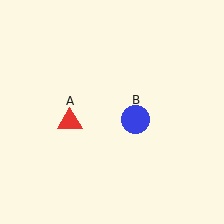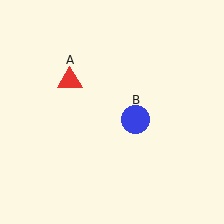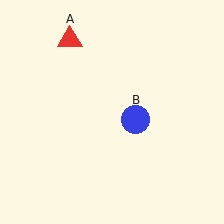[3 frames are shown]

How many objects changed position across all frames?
1 object changed position: red triangle (object A).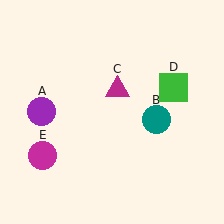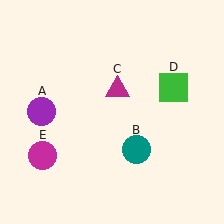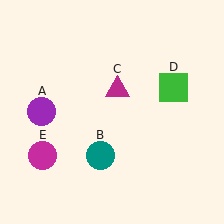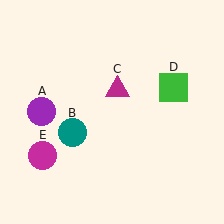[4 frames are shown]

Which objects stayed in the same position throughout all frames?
Purple circle (object A) and magenta triangle (object C) and green square (object D) and magenta circle (object E) remained stationary.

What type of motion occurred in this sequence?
The teal circle (object B) rotated clockwise around the center of the scene.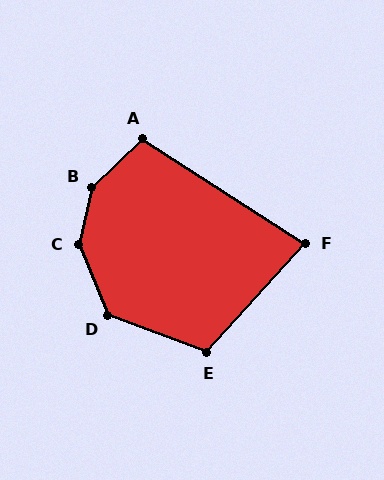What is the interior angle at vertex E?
Approximately 112 degrees (obtuse).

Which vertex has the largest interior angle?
B, at approximately 147 degrees.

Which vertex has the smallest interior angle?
F, at approximately 81 degrees.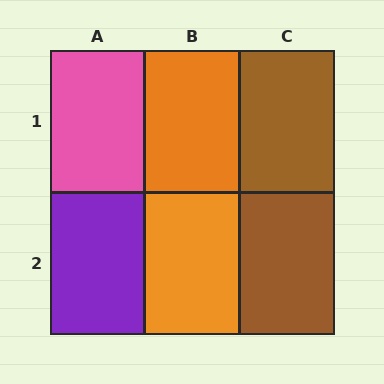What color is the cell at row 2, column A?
Purple.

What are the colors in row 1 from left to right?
Pink, orange, brown.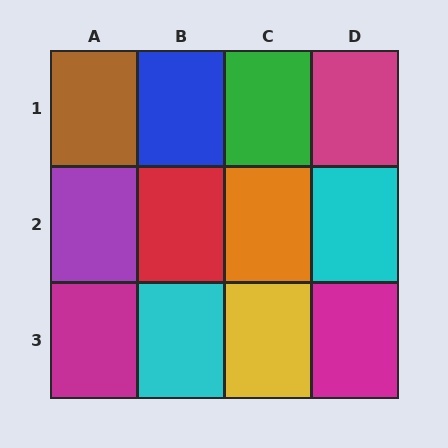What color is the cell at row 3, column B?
Cyan.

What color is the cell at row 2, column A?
Purple.